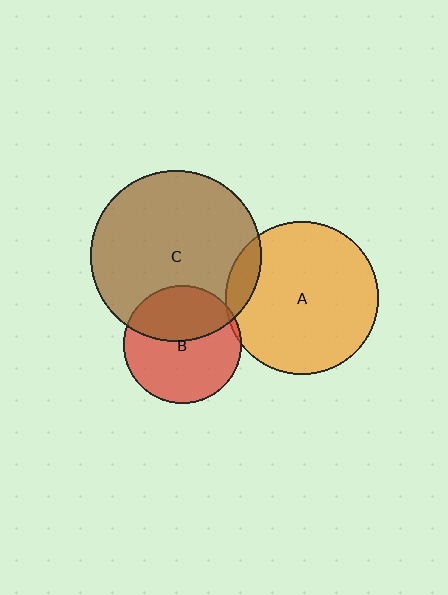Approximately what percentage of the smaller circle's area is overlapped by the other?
Approximately 5%.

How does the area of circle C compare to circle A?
Approximately 1.3 times.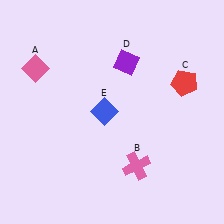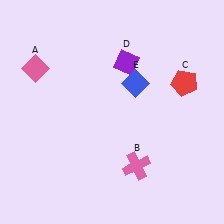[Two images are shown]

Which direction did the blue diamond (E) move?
The blue diamond (E) moved right.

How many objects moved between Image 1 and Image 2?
1 object moved between the two images.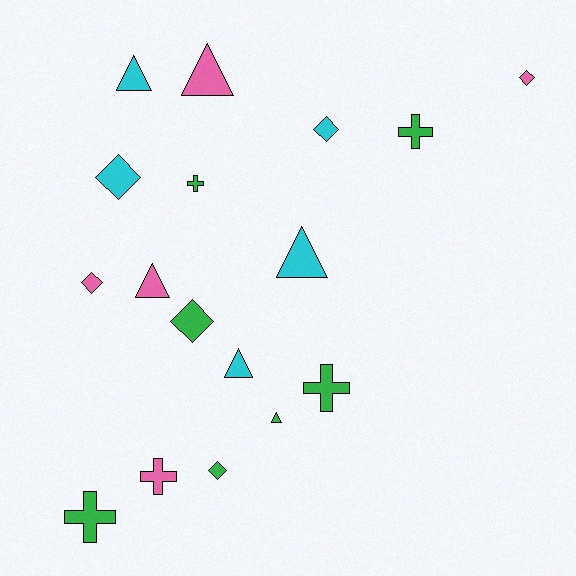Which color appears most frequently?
Green, with 7 objects.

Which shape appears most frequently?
Diamond, with 6 objects.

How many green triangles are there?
There is 1 green triangle.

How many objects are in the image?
There are 17 objects.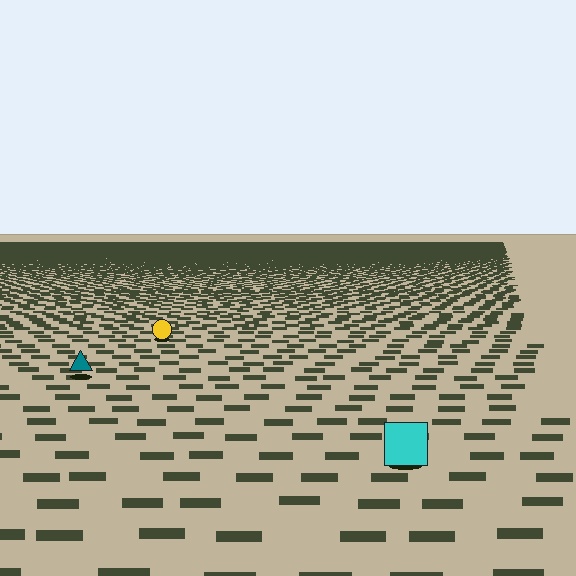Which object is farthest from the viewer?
The yellow circle is farthest from the viewer. It appears smaller and the ground texture around it is denser.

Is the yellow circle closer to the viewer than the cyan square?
No. The cyan square is closer — you can tell from the texture gradient: the ground texture is coarser near it.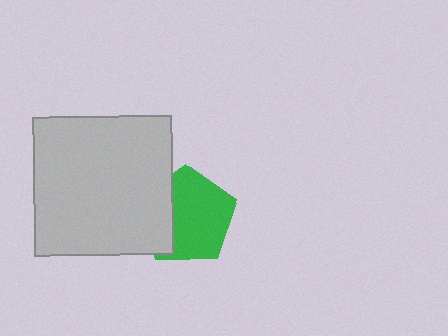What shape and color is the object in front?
The object in front is a light gray square.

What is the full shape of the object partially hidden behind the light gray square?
The partially hidden object is a green pentagon.